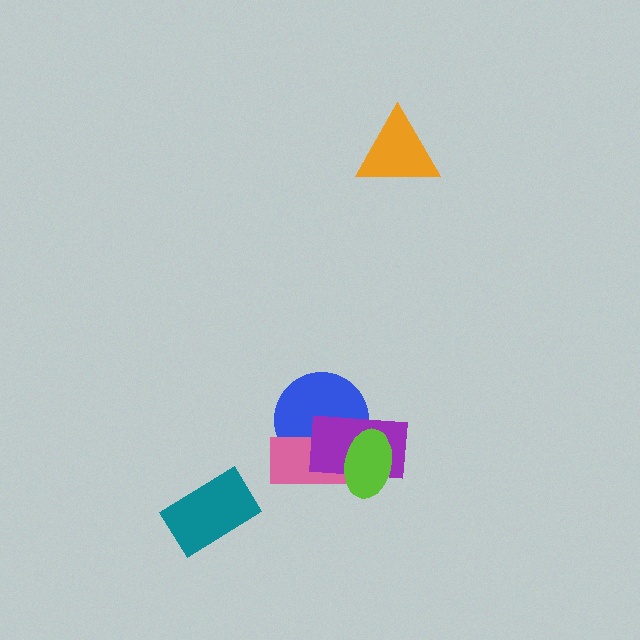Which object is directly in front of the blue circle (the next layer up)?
The pink rectangle is directly in front of the blue circle.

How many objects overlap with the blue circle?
3 objects overlap with the blue circle.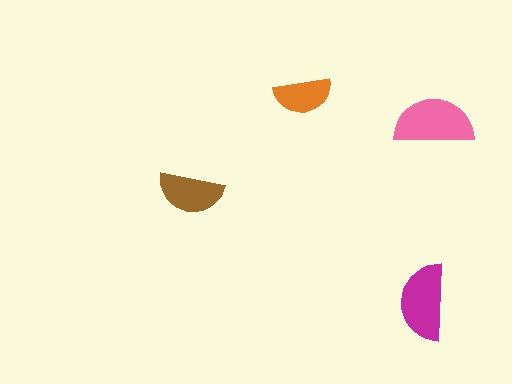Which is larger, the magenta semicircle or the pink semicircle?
The pink one.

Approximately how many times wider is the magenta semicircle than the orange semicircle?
About 1.5 times wider.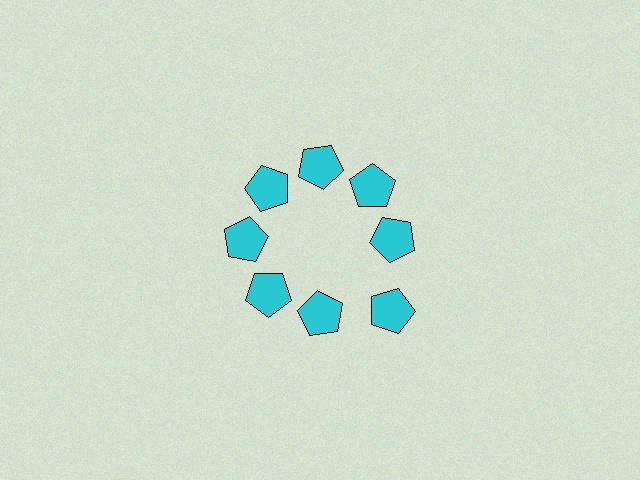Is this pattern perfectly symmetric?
No. The 8 cyan pentagons are arranged in a ring, but one element near the 4 o'clock position is pushed outward from the center, breaking the 8-fold rotational symmetry.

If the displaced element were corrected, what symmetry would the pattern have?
It would have 8-fold rotational symmetry — the pattern would map onto itself every 45 degrees.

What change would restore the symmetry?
The symmetry would be restored by moving it inward, back onto the ring so that all 8 pentagons sit at equal angles and equal distance from the center.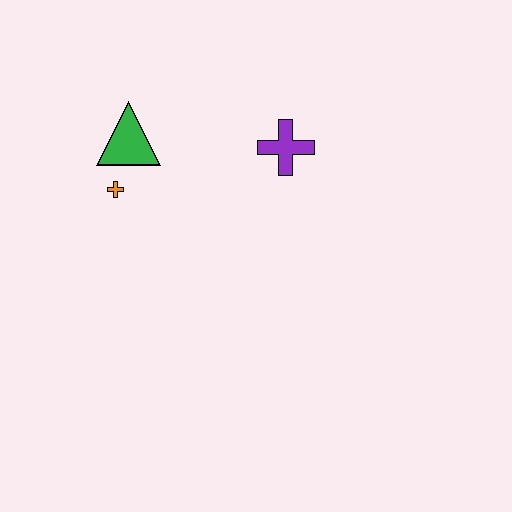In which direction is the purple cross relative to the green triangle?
The purple cross is to the right of the green triangle.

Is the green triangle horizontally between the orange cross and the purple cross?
Yes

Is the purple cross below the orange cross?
No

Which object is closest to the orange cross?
The green triangle is closest to the orange cross.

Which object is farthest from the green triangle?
The purple cross is farthest from the green triangle.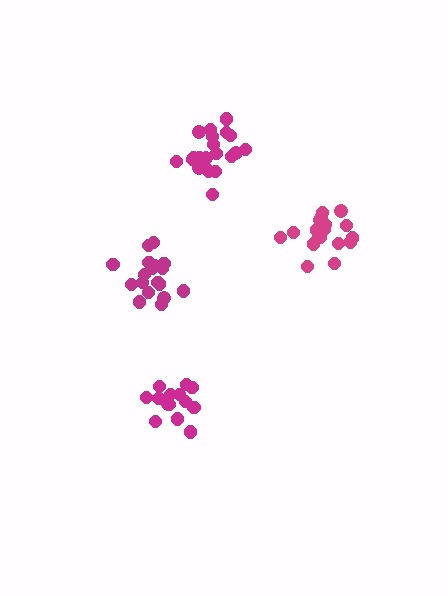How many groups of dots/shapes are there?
There are 4 groups.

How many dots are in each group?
Group 1: 18 dots, Group 2: 15 dots, Group 3: 20 dots, Group 4: 19 dots (72 total).